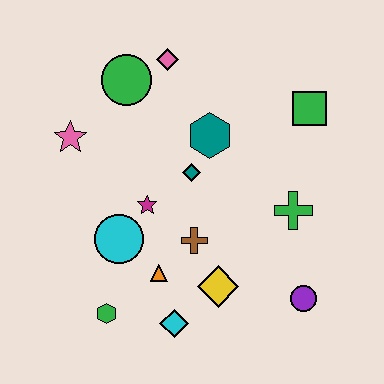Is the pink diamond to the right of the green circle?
Yes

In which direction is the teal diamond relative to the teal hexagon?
The teal diamond is below the teal hexagon.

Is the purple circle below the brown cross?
Yes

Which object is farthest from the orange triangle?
The green square is farthest from the orange triangle.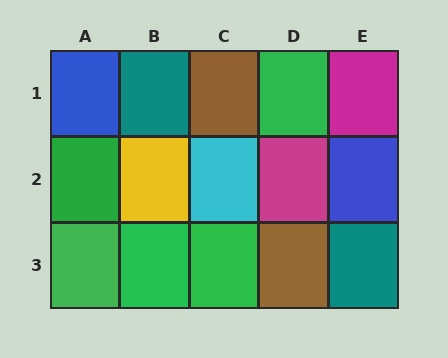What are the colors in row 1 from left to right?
Blue, teal, brown, green, magenta.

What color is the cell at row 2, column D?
Magenta.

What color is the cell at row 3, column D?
Brown.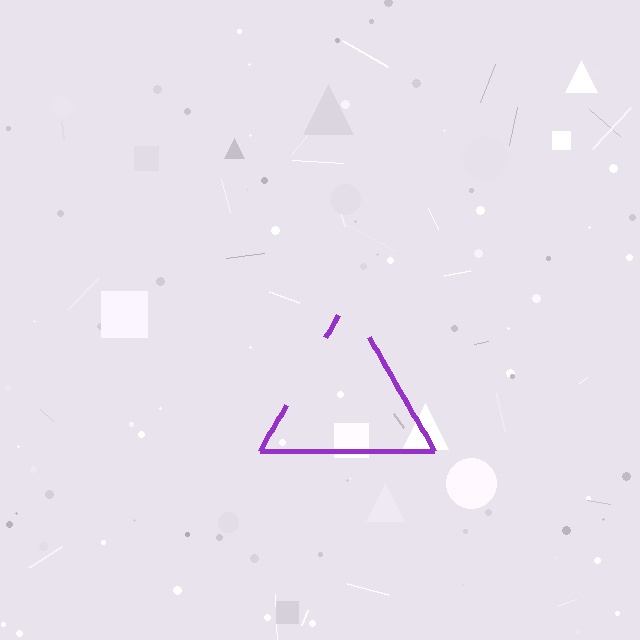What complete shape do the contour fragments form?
The contour fragments form a triangle.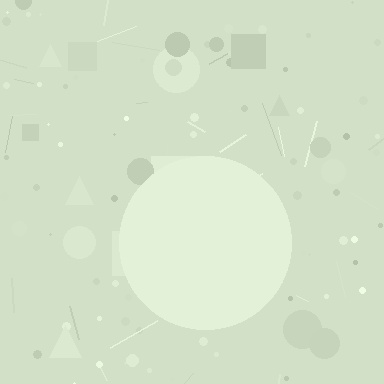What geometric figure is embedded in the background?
A circle is embedded in the background.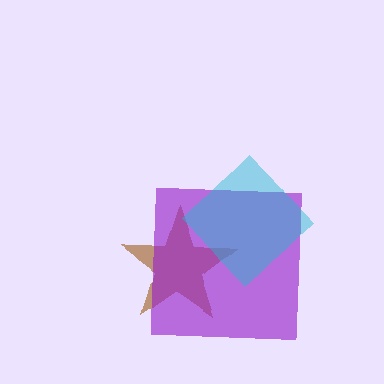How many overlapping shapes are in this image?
There are 3 overlapping shapes in the image.